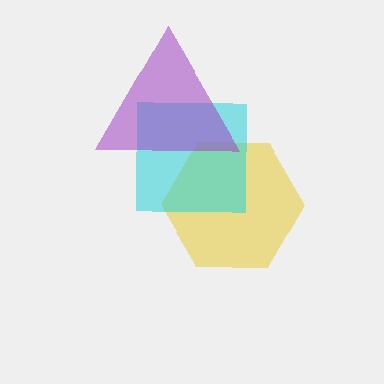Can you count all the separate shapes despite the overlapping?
Yes, there are 3 separate shapes.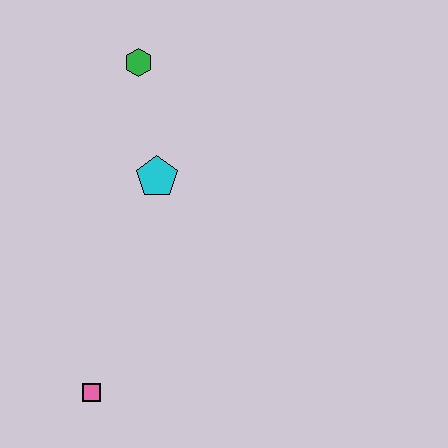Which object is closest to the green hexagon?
The cyan pentagon is closest to the green hexagon.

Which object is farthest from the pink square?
The green hexagon is farthest from the pink square.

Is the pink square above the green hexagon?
No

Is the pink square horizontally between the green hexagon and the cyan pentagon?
No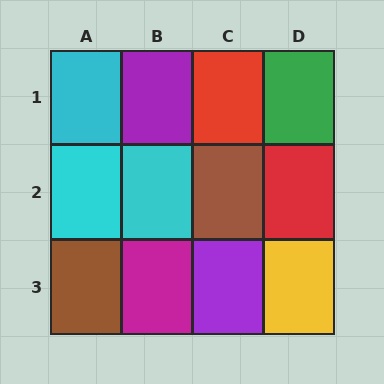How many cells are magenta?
1 cell is magenta.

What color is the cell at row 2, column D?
Red.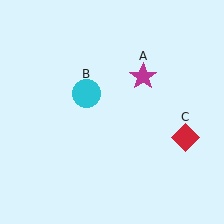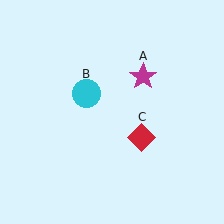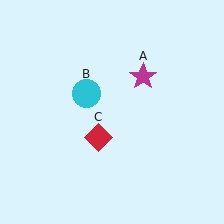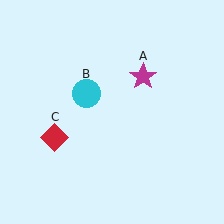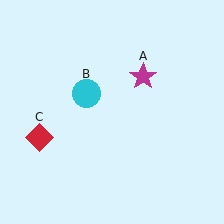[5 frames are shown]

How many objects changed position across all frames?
1 object changed position: red diamond (object C).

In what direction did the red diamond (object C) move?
The red diamond (object C) moved left.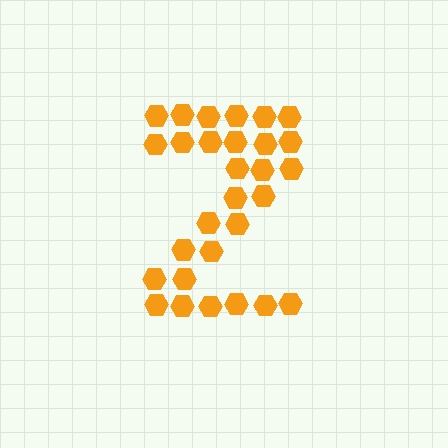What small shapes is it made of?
It is made of small hexagons.